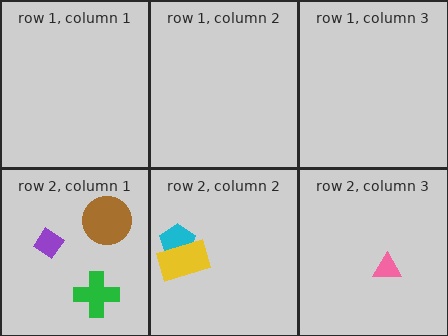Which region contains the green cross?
The row 2, column 1 region.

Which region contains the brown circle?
The row 2, column 1 region.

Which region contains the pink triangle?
The row 2, column 3 region.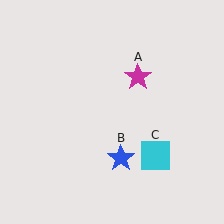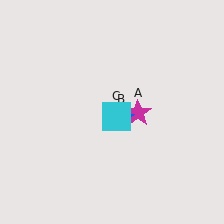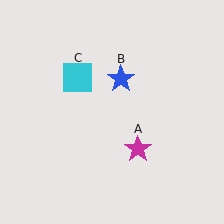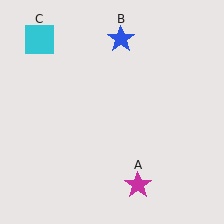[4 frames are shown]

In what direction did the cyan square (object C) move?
The cyan square (object C) moved up and to the left.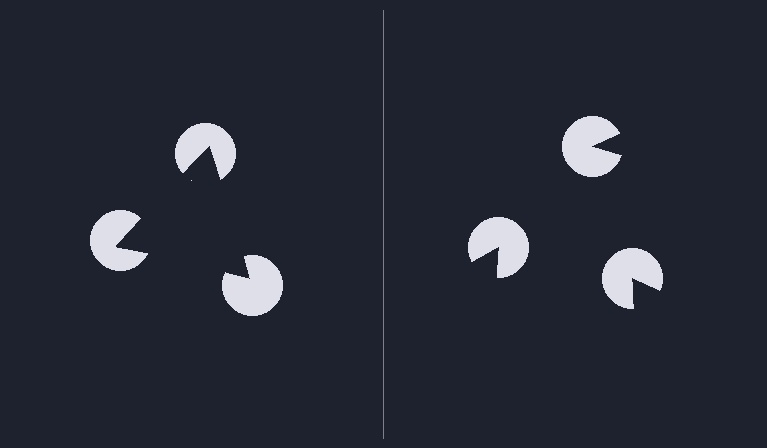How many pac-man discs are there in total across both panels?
6 — 3 on each side.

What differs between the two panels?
The pac-man discs are positioned identically on both sides; only the wedge orientations differ. On the left they align to a triangle; on the right they are misaligned.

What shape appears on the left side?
An illusory triangle.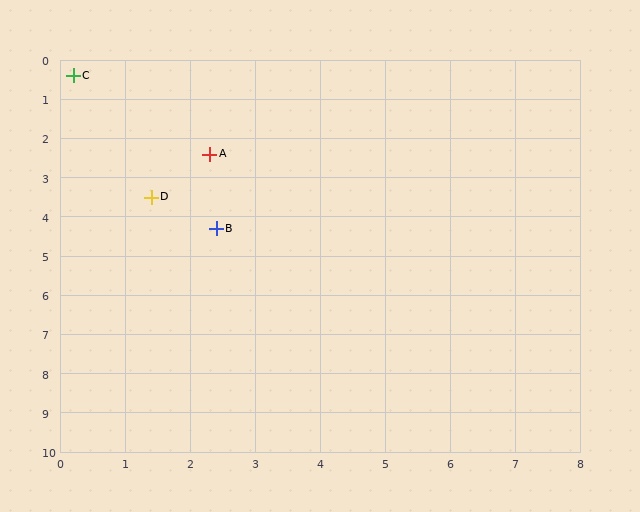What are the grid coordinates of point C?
Point C is at approximately (0.2, 0.4).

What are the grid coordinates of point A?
Point A is at approximately (2.3, 2.4).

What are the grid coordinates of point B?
Point B is at approximately (2.4, 4.3).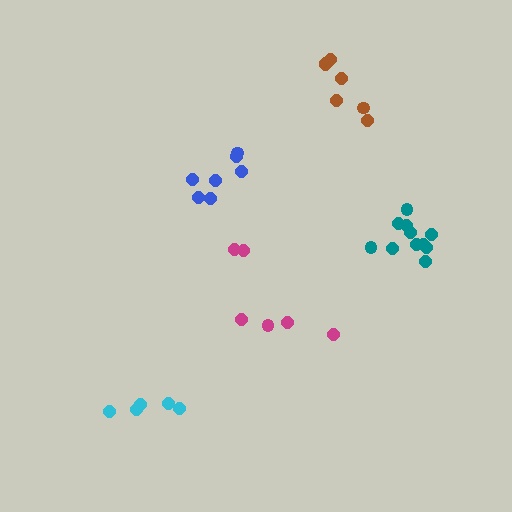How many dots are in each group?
Group 1: 6 dots, Group 2: 7 dots, Group 3: 5 dots, Group 4: 7 dots, Group 5: 11 dots (36 total).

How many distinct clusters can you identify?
There are 5 distinct clusters.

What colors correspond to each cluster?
The clusters are colored: magenta, blue, cyan, brown, teal.